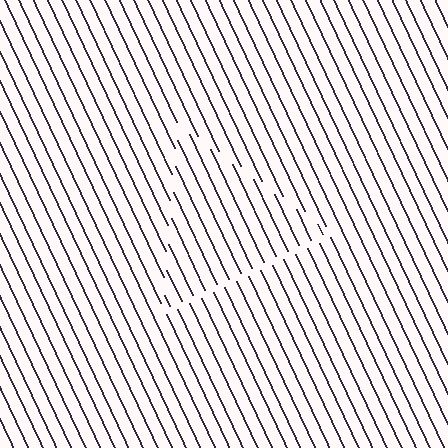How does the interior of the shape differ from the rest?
The interior of the shape contains the same grating, shifted by half a period — the contour is defined by the phase discontinuity where line-ends from the inner and outer gratings abut.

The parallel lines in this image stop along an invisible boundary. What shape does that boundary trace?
An illusory triangle. The interior of the shape contains the same grating, shifted by half a period — the contour is defined by the phase discontinuity where line-ends from the inner and outer gratings abut.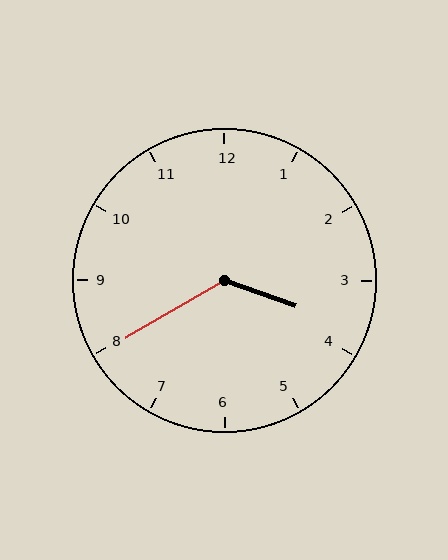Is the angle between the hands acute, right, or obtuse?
It is obtuse.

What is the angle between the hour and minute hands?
Approximately 130 degrees.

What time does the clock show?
3:40.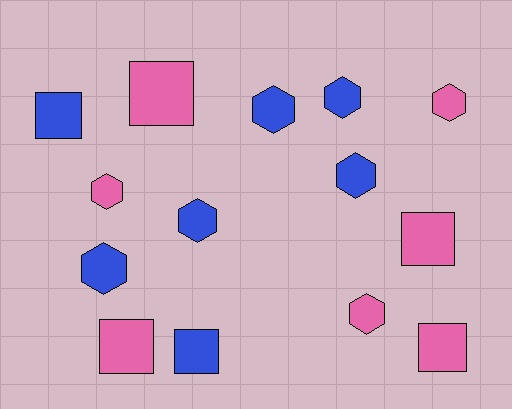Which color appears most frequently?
Pink, with 7 objects.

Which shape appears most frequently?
Hexagon, with 8 objects.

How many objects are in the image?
There are 14 objects.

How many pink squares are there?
There are 4 pink squares.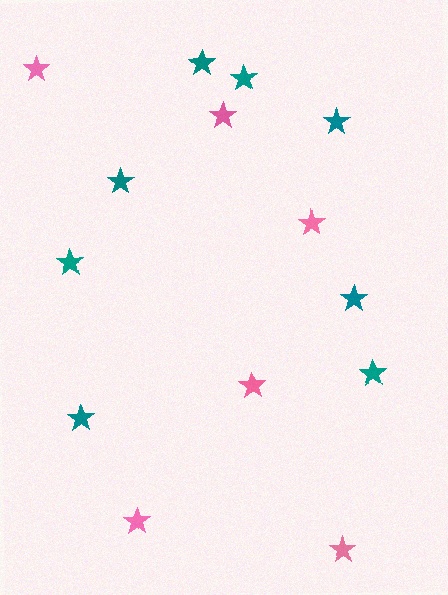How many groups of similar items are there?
There are 2 groups: one group of pink stars (6) and one group of teal stars (8).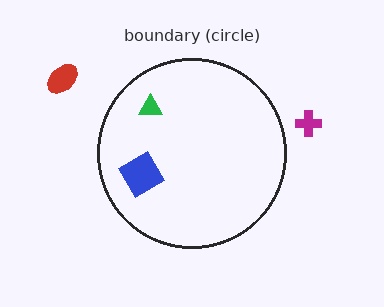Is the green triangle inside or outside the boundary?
Inside.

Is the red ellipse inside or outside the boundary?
Outside.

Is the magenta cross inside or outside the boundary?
Outside.